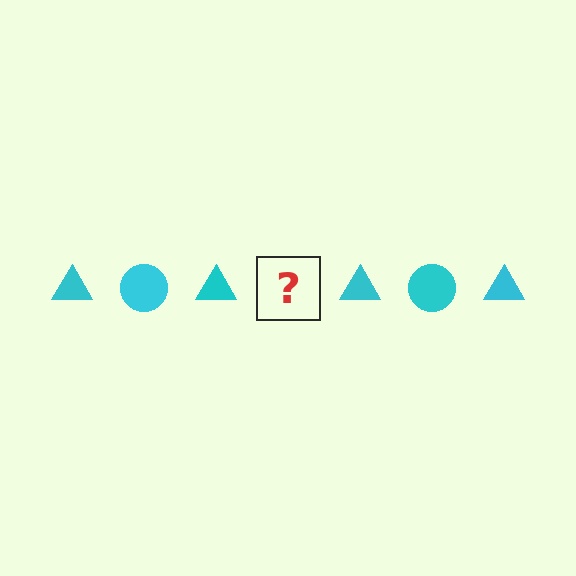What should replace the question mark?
The question mark should be replaced with a cyan circle.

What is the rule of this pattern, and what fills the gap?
The rule is that the pattern cycles through triangle, circle shapes in cyan. The gap should be filled with a cyan circle.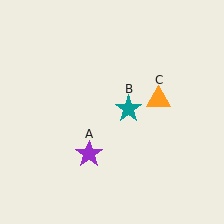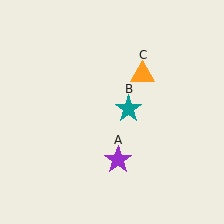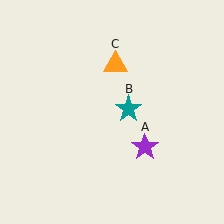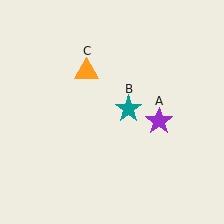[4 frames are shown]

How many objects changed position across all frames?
2 objects changed position: purple star (object A), orange triangle (object C).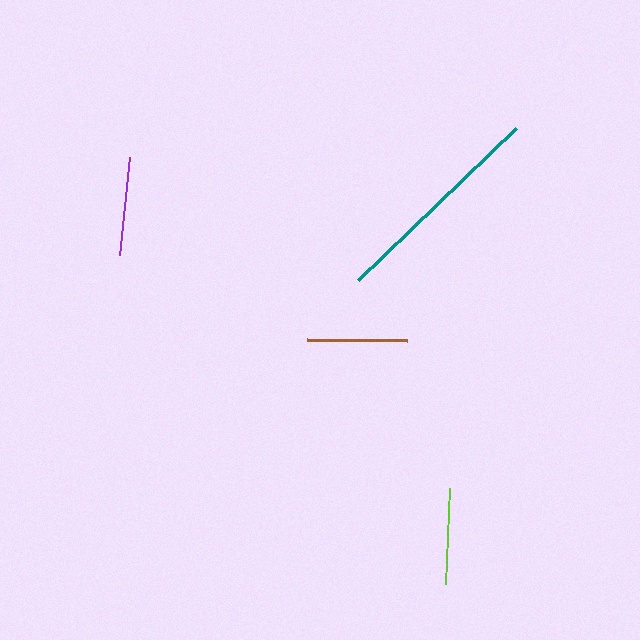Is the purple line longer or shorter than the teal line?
The teal line is longer than the purple line.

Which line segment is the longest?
The teal line is the longest at approximately 219 pixels.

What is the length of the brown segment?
The brown segment is approximately 100 pixels long.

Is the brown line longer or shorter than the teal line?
The teal line is longer than the brown line.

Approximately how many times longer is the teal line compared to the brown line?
The teal line is approximately 2.2 times the length of the brown line.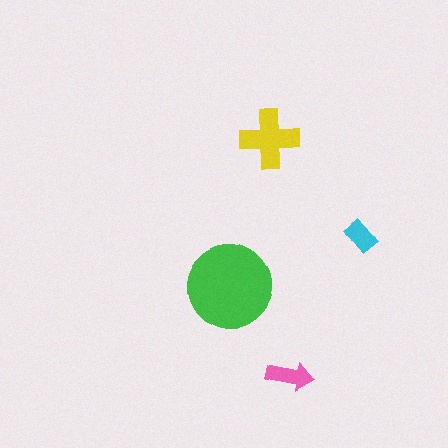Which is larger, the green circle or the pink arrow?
The green circle.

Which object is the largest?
The green circle.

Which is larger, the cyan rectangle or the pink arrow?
The pink arrow.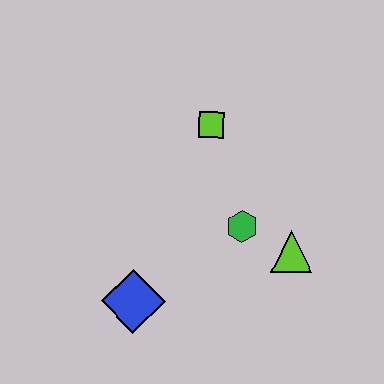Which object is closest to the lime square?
The green hexagon is closest to the lime square.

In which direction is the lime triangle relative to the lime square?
The lime triangle is below the lime square.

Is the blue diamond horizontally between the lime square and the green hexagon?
No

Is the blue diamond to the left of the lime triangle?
Yes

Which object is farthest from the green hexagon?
The blue diamond is farthest from the green hexagon.